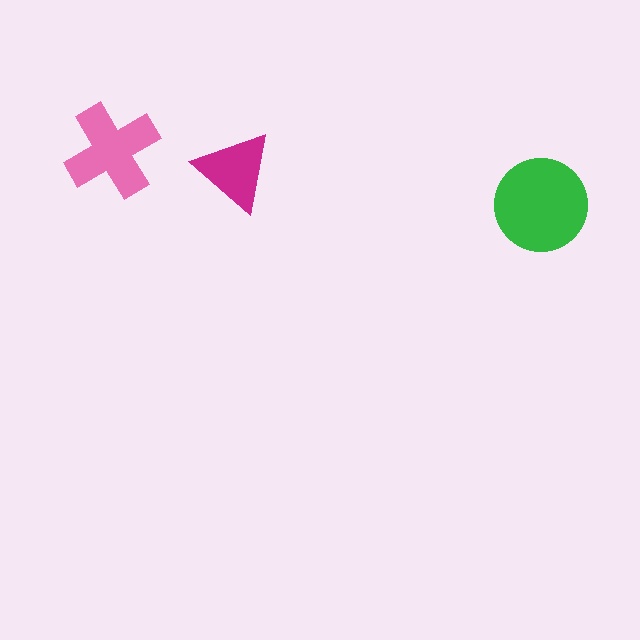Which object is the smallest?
The magenta triangle.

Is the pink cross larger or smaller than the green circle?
Smaller.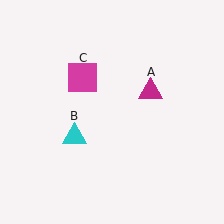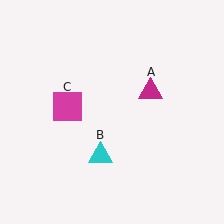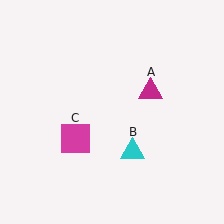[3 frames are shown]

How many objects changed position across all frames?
2 objects changed position: cyan triangle (object B), magenta square (object C).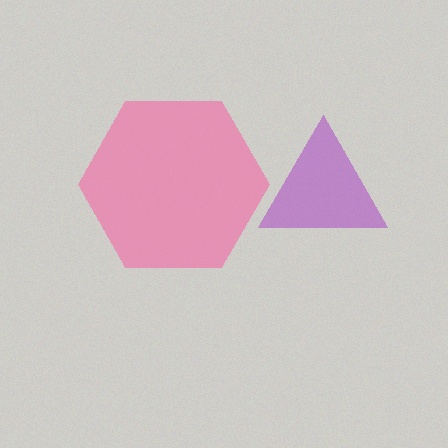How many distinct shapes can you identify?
There are 2 distinct shapes: a purple triangle, a pink hexagon.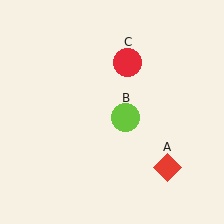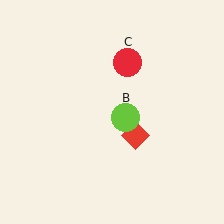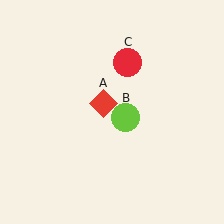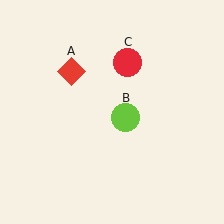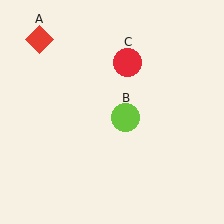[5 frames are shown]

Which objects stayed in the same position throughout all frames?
Lime circle (object B) and red circle (object C) remained stationary.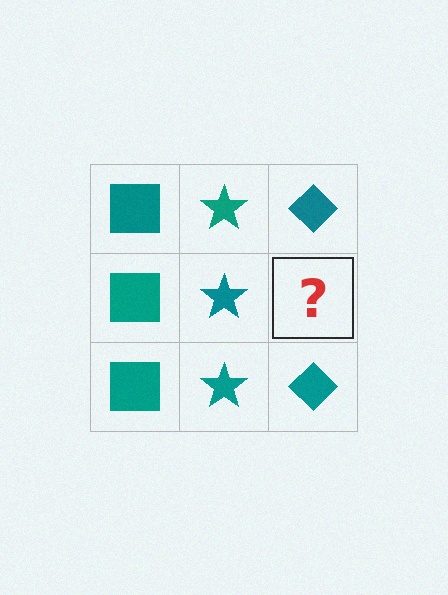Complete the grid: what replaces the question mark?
The question mark should be replaced with a teal diamond.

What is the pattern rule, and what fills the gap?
The rule is that each column has a consistent shape. The gap should be filled with a teal diamond.